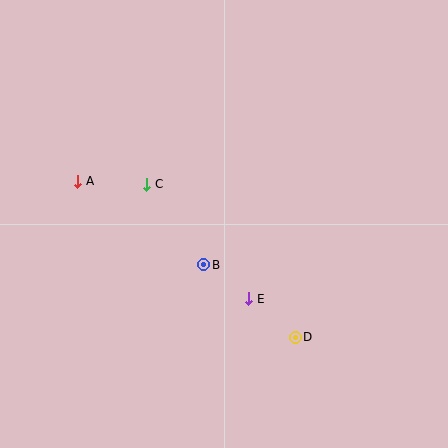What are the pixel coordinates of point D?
Point D is at (295, 337).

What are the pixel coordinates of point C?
Point C is at (147, 184).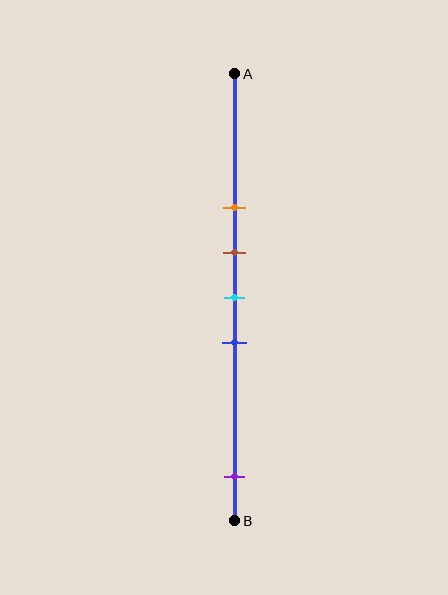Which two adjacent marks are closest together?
The brown and cyan marks are the closest adjacent pair.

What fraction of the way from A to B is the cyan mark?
The cyan mark is approximately 50% (0.5) of the way from A to B.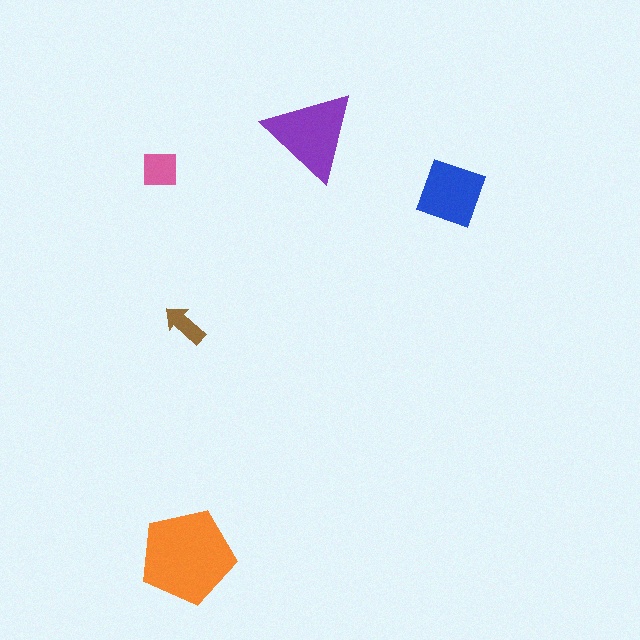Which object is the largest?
The orange pentagon.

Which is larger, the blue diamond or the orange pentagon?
The orange pentagon.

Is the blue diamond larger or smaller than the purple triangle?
Smaller.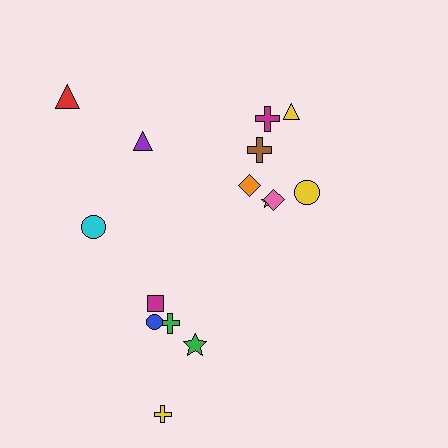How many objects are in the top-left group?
There are 3 objects.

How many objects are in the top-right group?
There are 7 objects.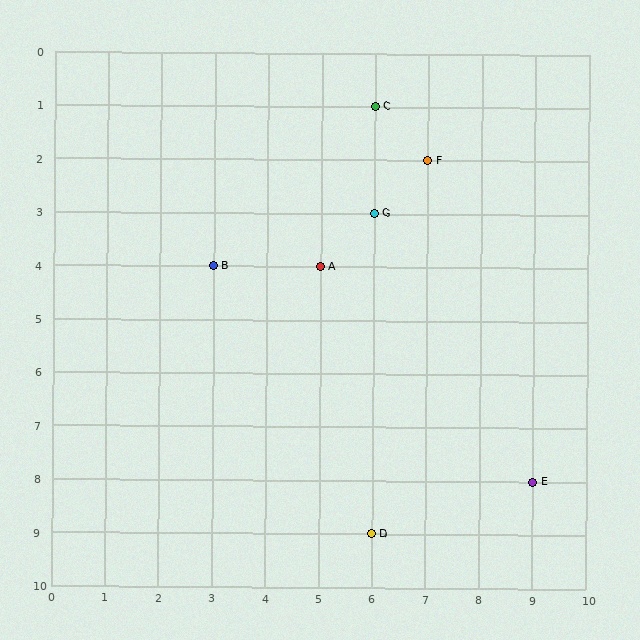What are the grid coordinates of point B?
Point B is at grid coordinates (3, 4).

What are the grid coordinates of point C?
Point C is at grid coordinates (6, 1).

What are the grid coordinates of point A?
Point A is at grid coordinates (5, 4).